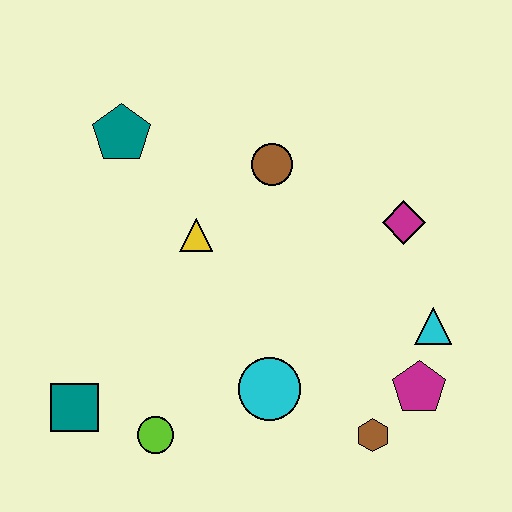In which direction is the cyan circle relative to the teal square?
The cyan circle is to the right of the teal square.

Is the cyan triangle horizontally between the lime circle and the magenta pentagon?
No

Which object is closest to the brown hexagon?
The magenta pentagon is closest to the brown hexagon.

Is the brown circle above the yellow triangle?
Yes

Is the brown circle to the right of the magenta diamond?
No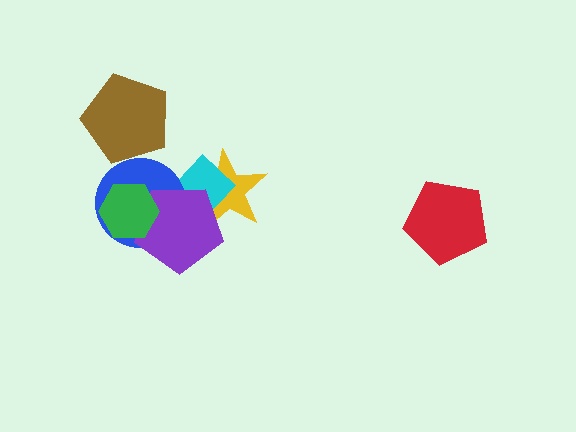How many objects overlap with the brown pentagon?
0 objects overlap with the brown pentagon.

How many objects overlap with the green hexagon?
2 objects overlap with the green hexagon.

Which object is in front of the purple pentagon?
The green hexagon is in front of the purple pentagon.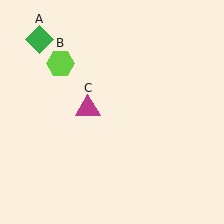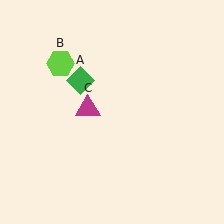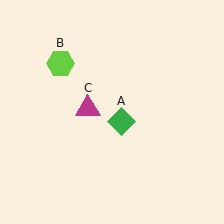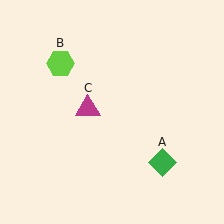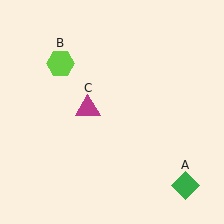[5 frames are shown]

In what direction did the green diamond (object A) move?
The green diamond (object A) moved down and to the right.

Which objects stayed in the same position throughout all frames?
Lime hexagon (object B) and magenta triangle (object C) remained stationary.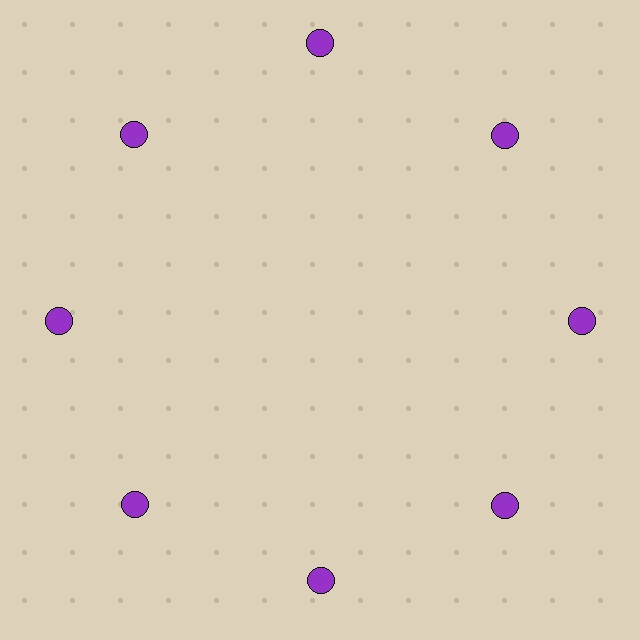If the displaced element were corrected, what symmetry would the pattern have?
It would have 8-fold rotational symmetry — the pattern would map onto itself every 45 degrees.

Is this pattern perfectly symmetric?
No. The 8 purple circles are arranged in a ring, but one element near the 12 o'clock position is pushed outward from the center, breaking the 8-fold rotational symmetry.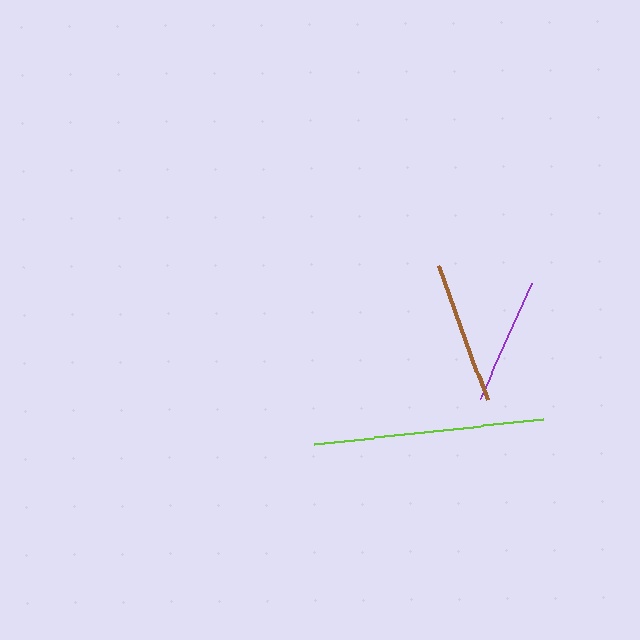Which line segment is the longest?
The lime line is the longest at approximately 231 pixels.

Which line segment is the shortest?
The purple line is the shortest at approximately 127 pixels.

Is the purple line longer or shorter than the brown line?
The brown line is longer than the purple line.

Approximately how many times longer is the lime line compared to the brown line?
The lime line is approximately 1.6 times the length of the brown line.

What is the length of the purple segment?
The purple segment is approximately 127 pixels long.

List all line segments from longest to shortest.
From longest to shortest: lime, brown, purple.